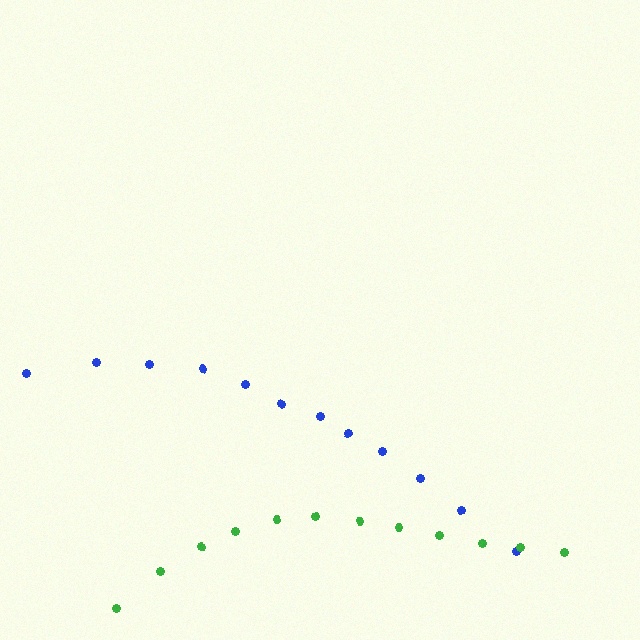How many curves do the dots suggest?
There are 2 distinct paths.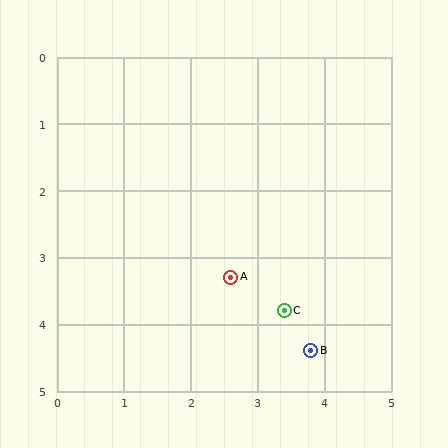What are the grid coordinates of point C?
Point C is at approximately (3.4, 3.8).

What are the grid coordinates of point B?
Point B is at approximately (3.8, 4.4).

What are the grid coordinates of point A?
Point A is at approximately (2.6, 3.3).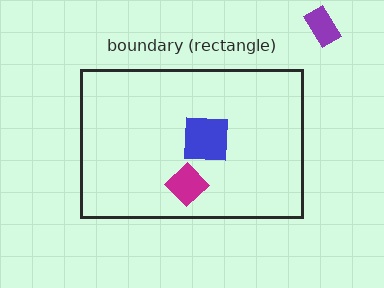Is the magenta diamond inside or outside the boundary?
Inside.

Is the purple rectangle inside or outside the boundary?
Outside.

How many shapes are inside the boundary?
2 inside, 1 outside.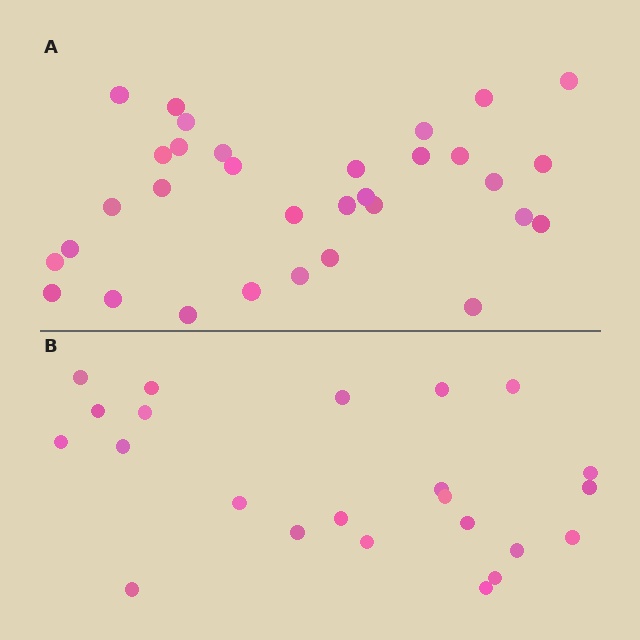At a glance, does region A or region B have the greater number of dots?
Region A (the top region) has more dots.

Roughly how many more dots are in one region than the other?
Region A has roughly 8 or so more dots than region B.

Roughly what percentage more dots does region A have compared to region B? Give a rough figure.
About 40% more.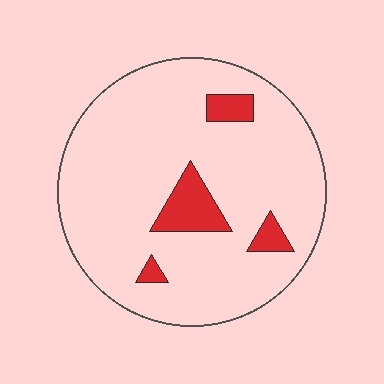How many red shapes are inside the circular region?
4.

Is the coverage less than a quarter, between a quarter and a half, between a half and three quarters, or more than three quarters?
Less than a quarter.